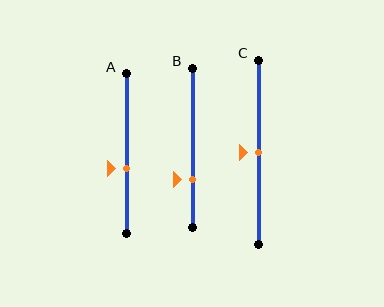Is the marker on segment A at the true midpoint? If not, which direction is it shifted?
No, the marker on segment A is shifted downward by about 9% of the segment length.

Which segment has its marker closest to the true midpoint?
Segment C has its marker closest to the true midpoint.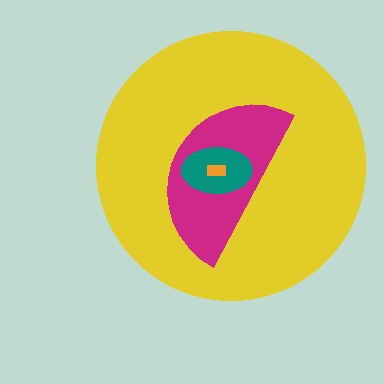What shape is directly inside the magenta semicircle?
The teal ellipse.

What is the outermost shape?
The yellow circle.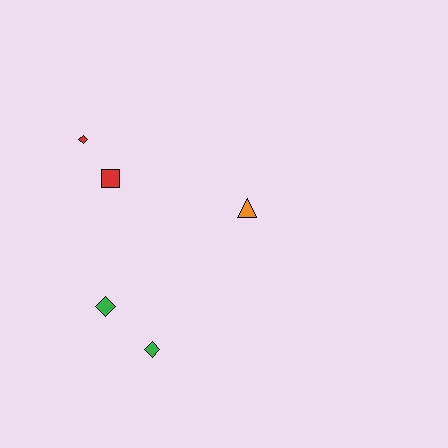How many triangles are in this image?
There is 1 triangle.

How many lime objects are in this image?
There are no lime objects.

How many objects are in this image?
There are 5 objects.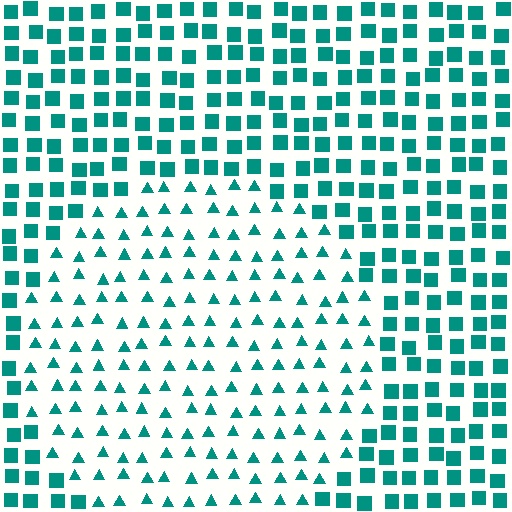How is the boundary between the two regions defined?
The boundary is defined by a change in element shape: triangles inside vs. squares outside. All elements share the same color and spacing.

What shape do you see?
I see a circle.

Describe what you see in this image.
The image is filled with small teal elements arranged in a uniform grid. A circle-shaped region contains triangles, while the surrounding area contains squares. The boundary is defined purely by the change in element shape.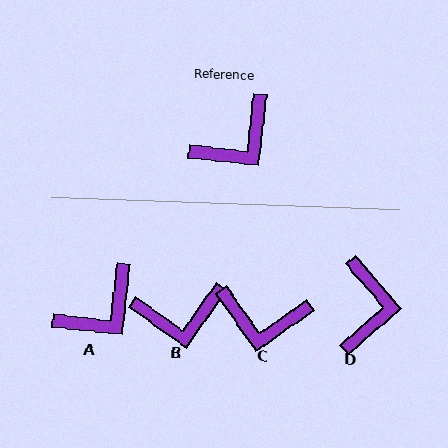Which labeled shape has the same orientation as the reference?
A.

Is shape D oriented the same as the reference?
No, it is off by about 48 degrees.